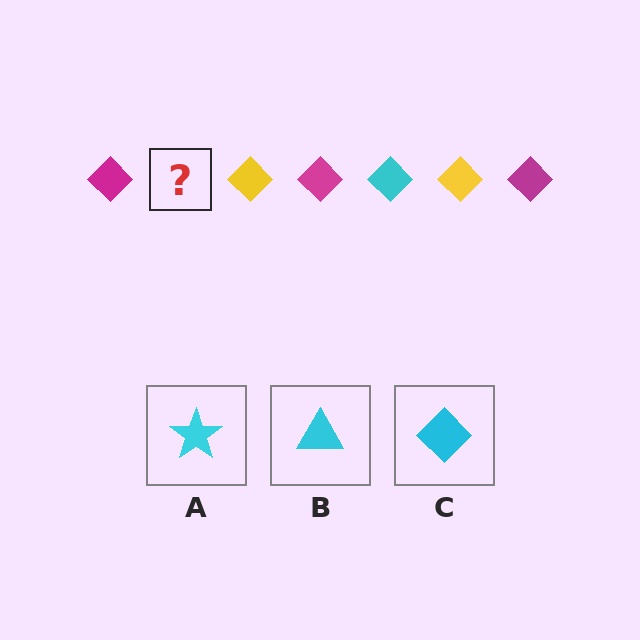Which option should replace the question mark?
Option C.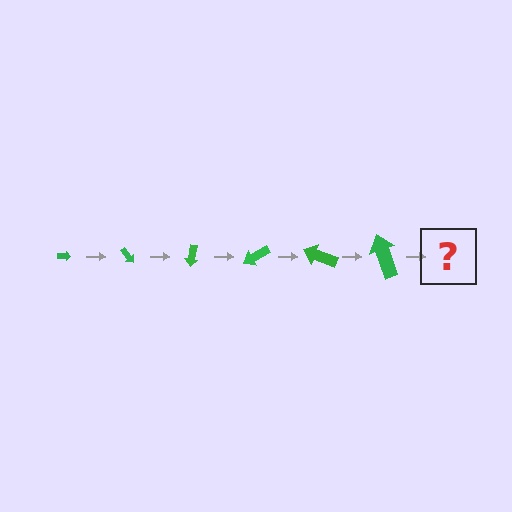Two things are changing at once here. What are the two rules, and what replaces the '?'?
The two rules are that the arrow grows larger each step and it rotates 50 degrees each step. The '?' should be an arrow, larger than the previous one and rotated 300 degrees from the start.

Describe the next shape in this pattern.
It should be an arrow, larger than the previous one and rotated 300 degrees from the start.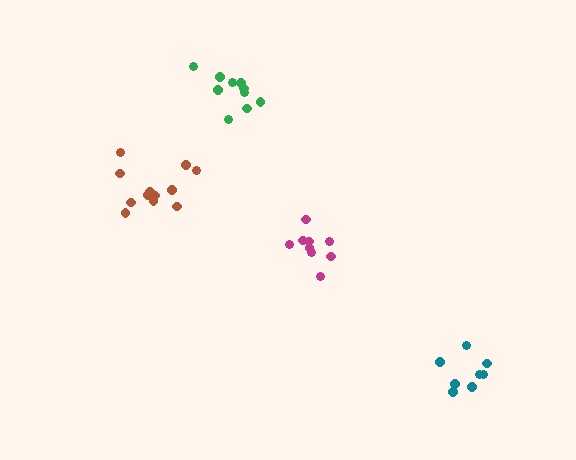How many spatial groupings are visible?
There are 4 spatial groupings.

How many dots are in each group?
Group 1: 8 dots, Group 2: 10 dots, Group 3: 9 dots, Group 4: 12 dots (39 total).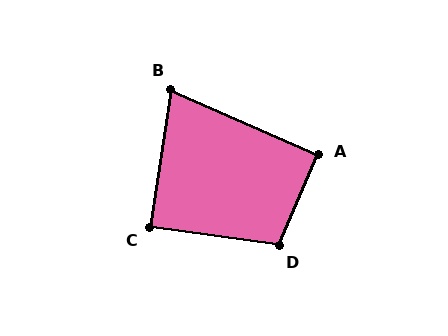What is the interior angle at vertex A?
Approximately 91 degrees (approximately right).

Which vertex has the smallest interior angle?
B, at approximately 75 degrees.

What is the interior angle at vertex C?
Approximately 89 degrees (approximately right).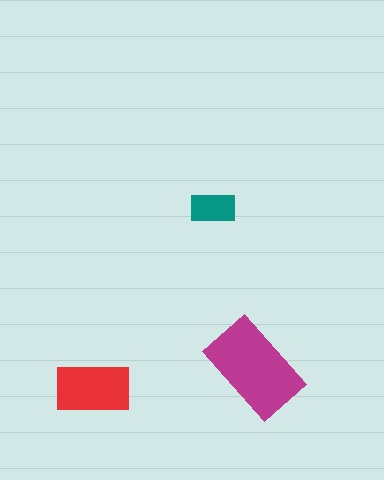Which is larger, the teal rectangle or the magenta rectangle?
The magenta one.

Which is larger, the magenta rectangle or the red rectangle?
The magenta one.